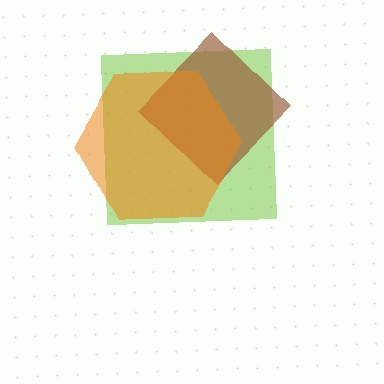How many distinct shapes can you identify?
There are 3 distinct shapes: a lime square, a brown diamond, an orange hexagon.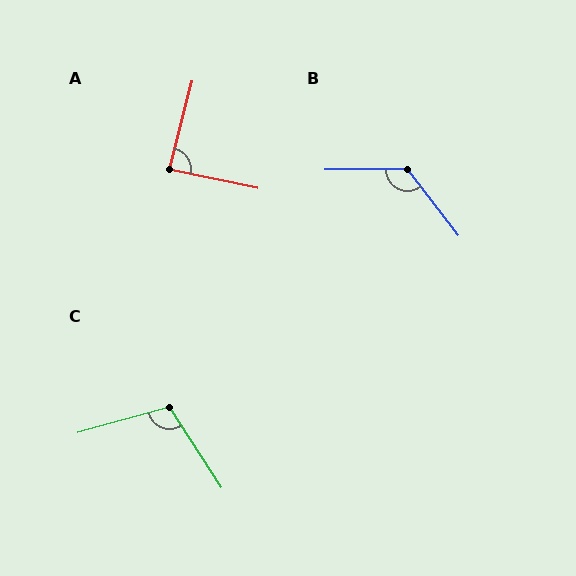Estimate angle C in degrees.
Approximately 107 degrees.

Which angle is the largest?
B, at approximately 127 degrees.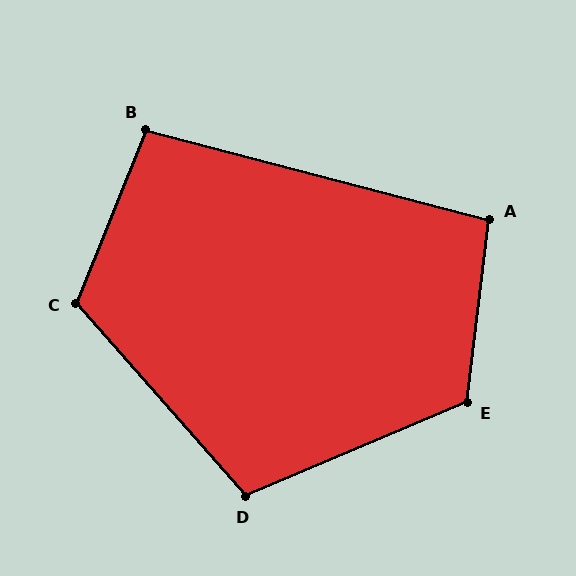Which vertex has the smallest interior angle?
B, at approximately 97 degrees.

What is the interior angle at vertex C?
Approximately 117 degrees (obtuse).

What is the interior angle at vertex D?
Approximately 108 degrees (obtuse).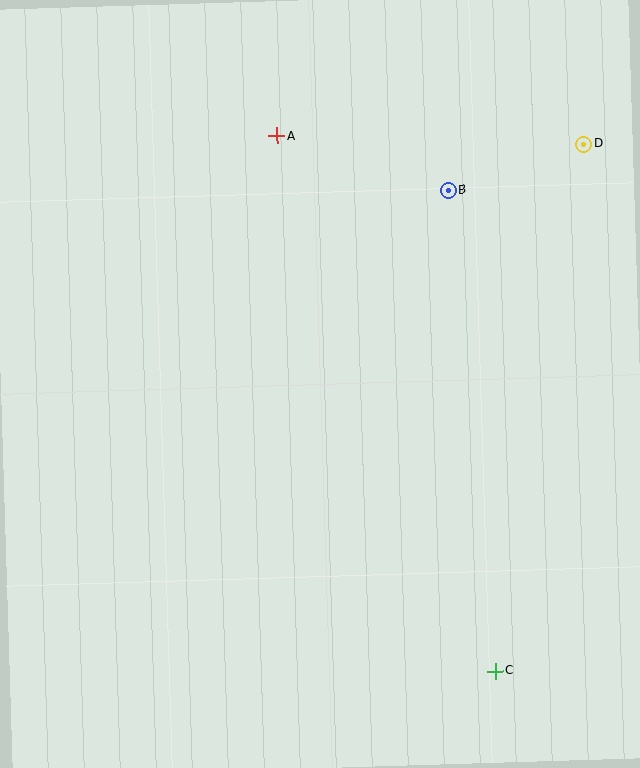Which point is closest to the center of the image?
Point B at (449, 190) is closest to the center.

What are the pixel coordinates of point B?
Point B is at (449, 190).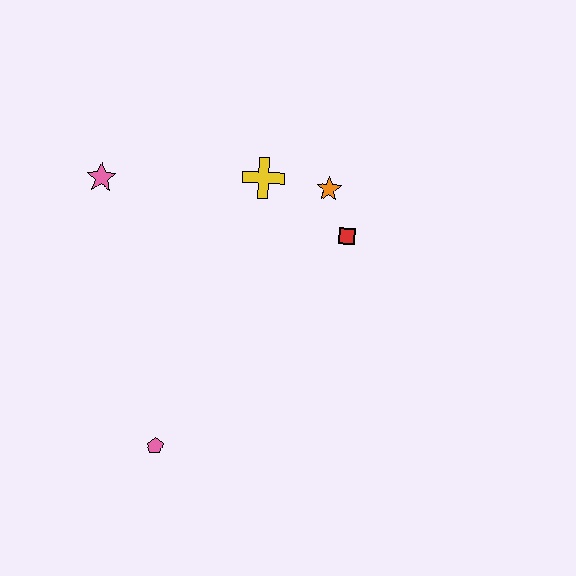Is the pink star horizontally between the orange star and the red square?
No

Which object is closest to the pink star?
The yellow cross is closest to the pink star.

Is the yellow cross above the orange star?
Yes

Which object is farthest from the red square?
The pink pentagon is farthest from the red square.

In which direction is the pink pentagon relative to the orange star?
The pink pentagon is below the orange star.